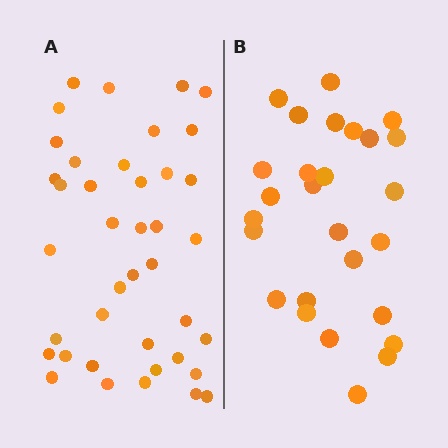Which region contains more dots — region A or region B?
Region A (the left region) has more dots.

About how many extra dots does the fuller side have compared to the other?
Region A has approximately 15 more dots than region B.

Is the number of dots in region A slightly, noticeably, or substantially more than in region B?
Region A has substantially more. The ratio is roughly 1.5 to 1.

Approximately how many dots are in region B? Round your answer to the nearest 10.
About 30 dots. (The exact count is 27, which rounds to 30.)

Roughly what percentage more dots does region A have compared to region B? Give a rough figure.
About 50% more.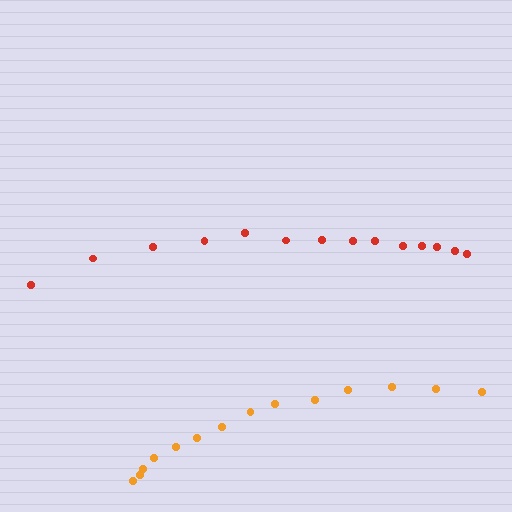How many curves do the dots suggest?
There are 2 distinct paths.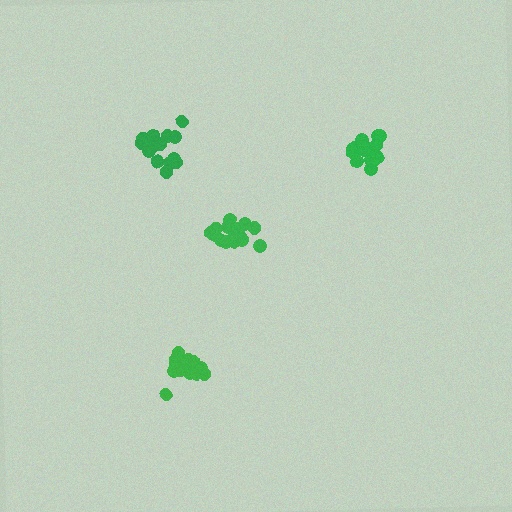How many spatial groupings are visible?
There are 4 spatial groupings.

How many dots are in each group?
Group 1: 18 dots, Group 2: 15 dots, Group 3: 17 dots, Group 4: 17 dots (67 total).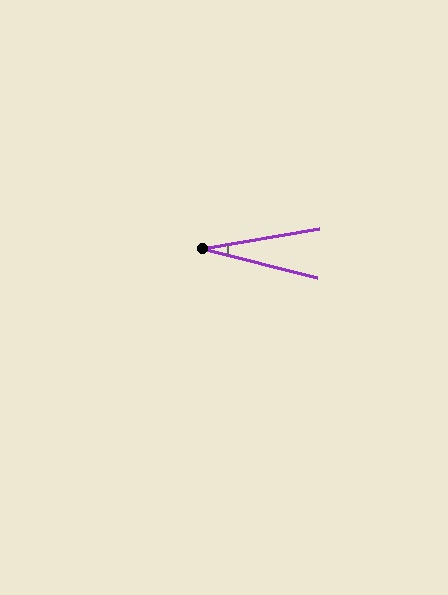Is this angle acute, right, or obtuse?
It is acute.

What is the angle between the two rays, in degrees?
Approximately 24 degrees.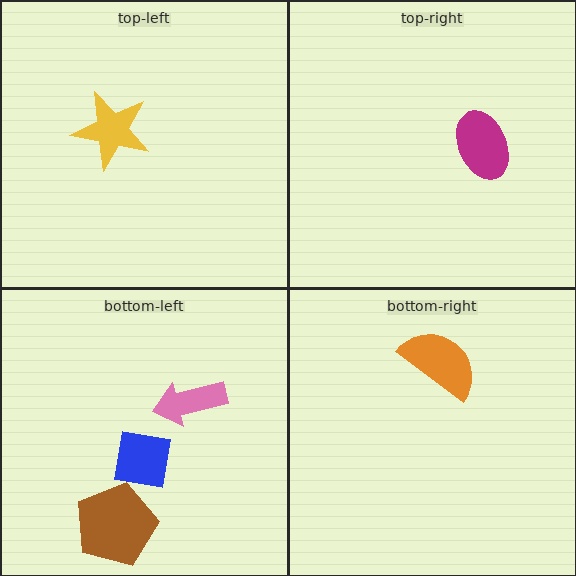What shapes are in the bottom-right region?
The orange semicircle.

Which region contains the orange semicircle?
The bottom-right region.